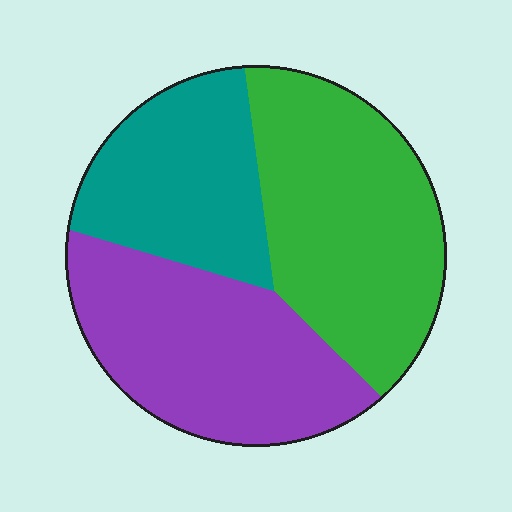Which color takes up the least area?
Teal, at roughly 25%.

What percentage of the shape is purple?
Purple takes up about one third (1/3) of the shape.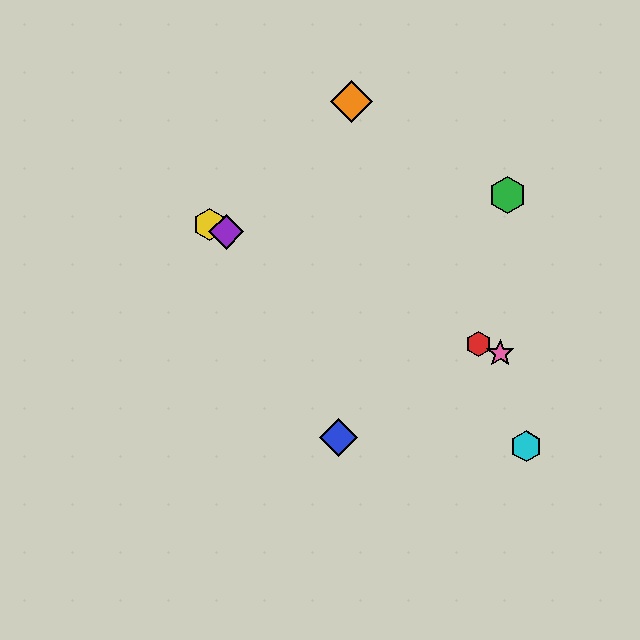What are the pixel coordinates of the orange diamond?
The orange diamond is at (351, 102).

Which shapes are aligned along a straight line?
The red hexagon, the yellow hexagon, the purple diamond, the pink star are aligned along a straight line.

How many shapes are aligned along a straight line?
4 shapes (the red hexagon, the yellow hexagon, the purple diamond, the pink star) are aligned along a straight line.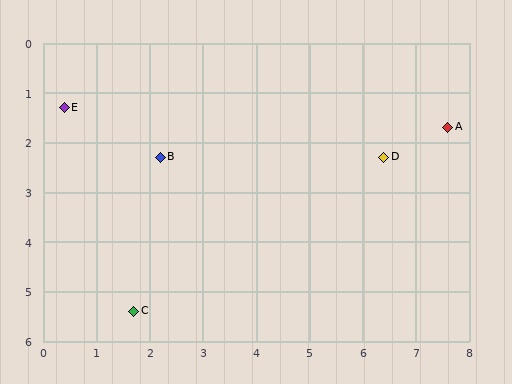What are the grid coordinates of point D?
Point D is at approximately (6.4, 2.3).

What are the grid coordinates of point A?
Point A is at approximately (7.6, 1.7).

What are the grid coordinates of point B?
Point B is at approximately (2.2, 2.3).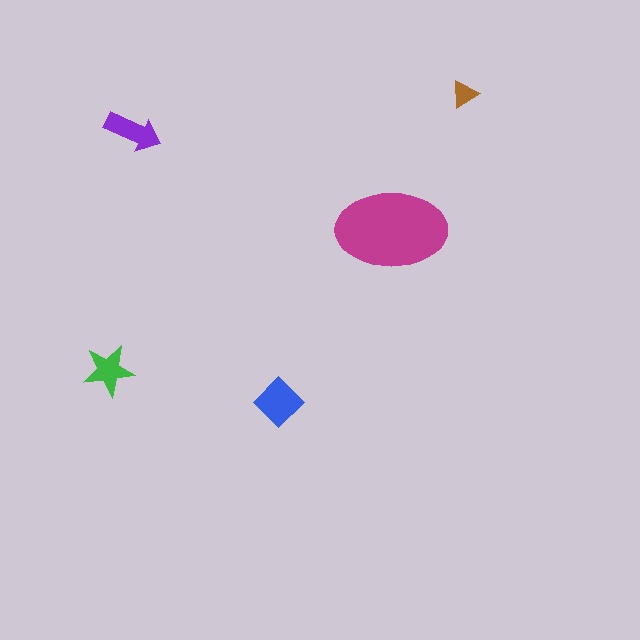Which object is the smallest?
The brown triangle.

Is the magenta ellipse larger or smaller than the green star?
Larger.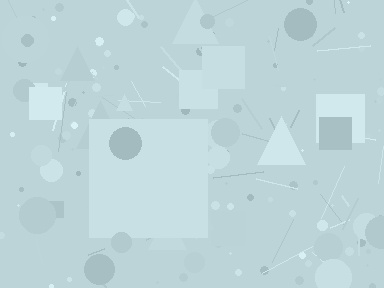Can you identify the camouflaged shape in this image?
The camouflaged shape is a square.